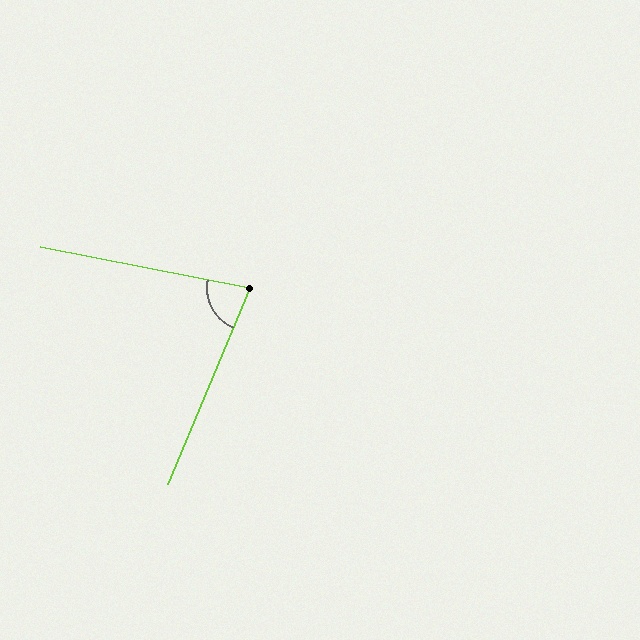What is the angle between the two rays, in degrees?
Approximately 78 degrees.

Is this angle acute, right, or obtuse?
It is acute.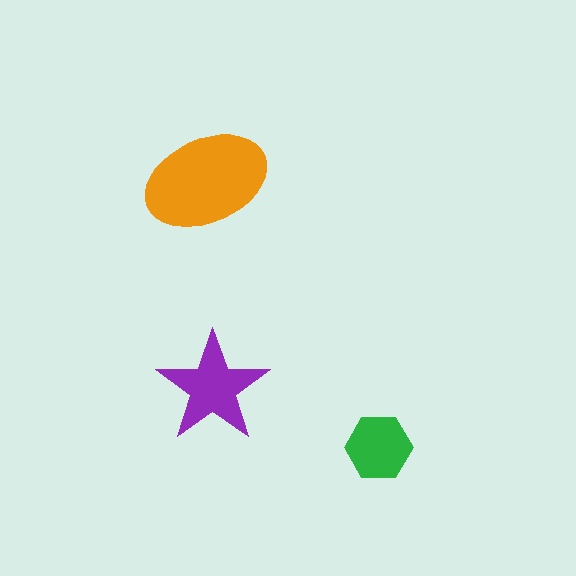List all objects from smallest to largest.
The green hexagon, the purple star, the orange ellipse.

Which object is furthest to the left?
The orange ellipse is leftmost.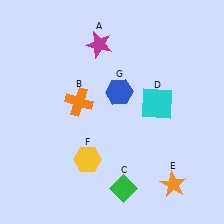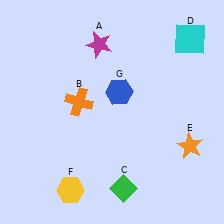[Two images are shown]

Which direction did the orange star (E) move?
The orange star (E) moved up.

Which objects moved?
The objects that moved are: the cyan square (D), the orange star (E), the yellow hexagon (F).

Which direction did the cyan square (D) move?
The cyan square (D) moved up.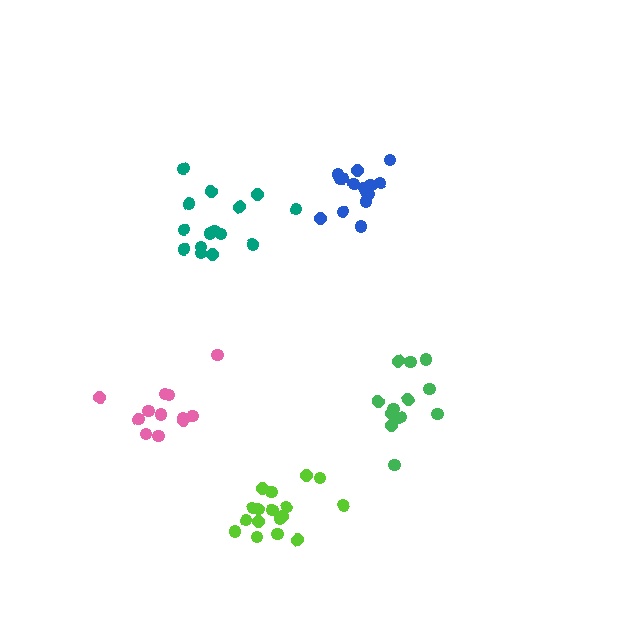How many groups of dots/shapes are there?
There are 5 groups.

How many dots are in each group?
Group 1: 12 dots, Group 2: 12 dots, Group 3: 17 dots, Group 4: 15 dots, Group 5: 15 dots (71 total).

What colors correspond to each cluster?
The clusters are colored: pink, green, lime, blue, teal.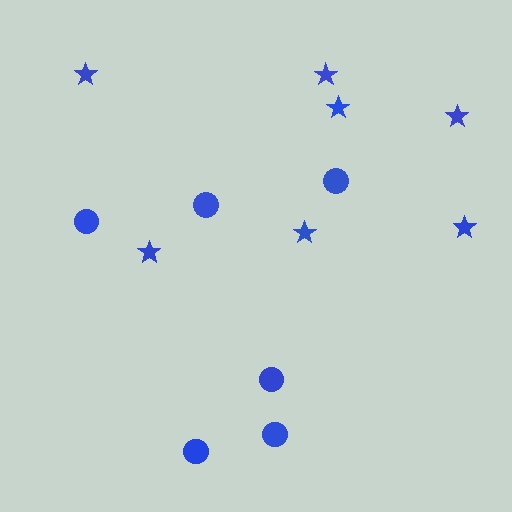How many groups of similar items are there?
There are 2 groups: one group of circles (6) and one group of stars (7).